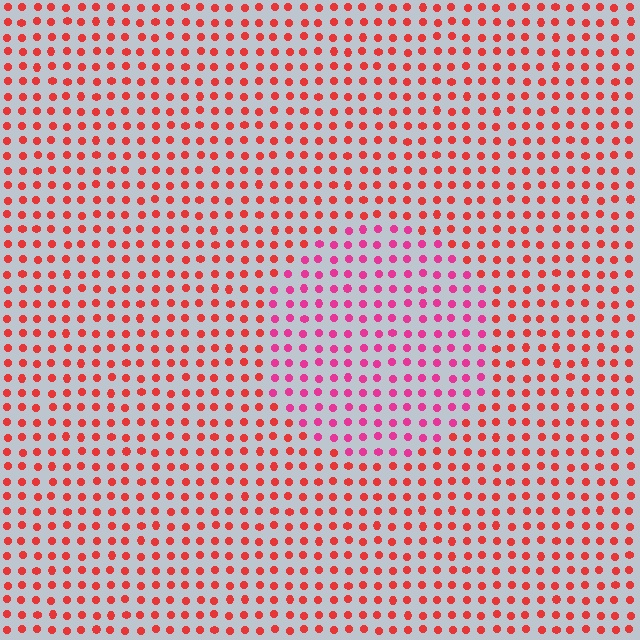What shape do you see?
I see a circle.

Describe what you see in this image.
The image is filled with small red elements in a uniform arrangement. A circle-shaped region is visible where the elements are tinted to a slightly different hue, forming a subtle color boundary.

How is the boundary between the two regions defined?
The boundary is defined purely by a slight shift in hue (about 33 degrees). Spacing, size, and orientation are identical on both sides.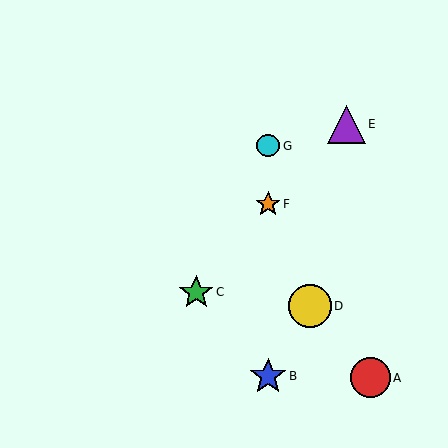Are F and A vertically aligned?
No, F is at x≈268 and A is at x≈371.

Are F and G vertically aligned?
Yes, both are at x≈268.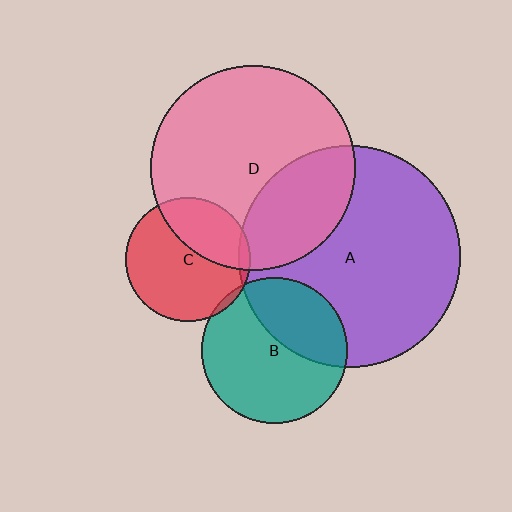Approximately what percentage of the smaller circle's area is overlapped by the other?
Approximately 30%.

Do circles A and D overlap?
Yes.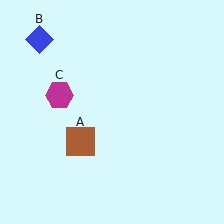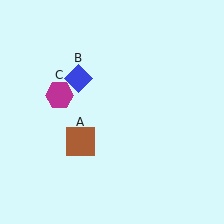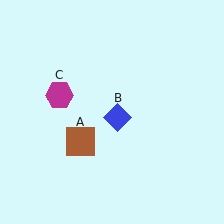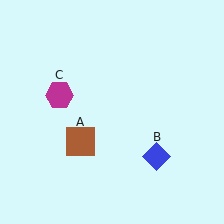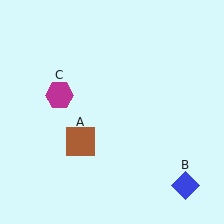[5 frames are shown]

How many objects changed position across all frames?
1 object changed position: blue diamond (object B).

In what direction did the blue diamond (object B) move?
The blue diamond (object B) moved down and to the right.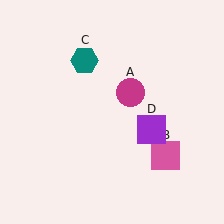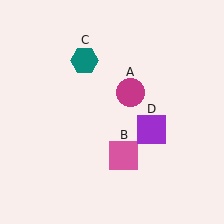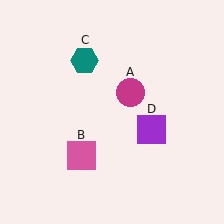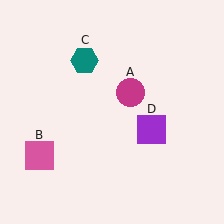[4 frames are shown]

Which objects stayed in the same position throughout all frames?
Magenta circle (object A) and teal hexagon (object C) and purple square (object D) remained stationary.